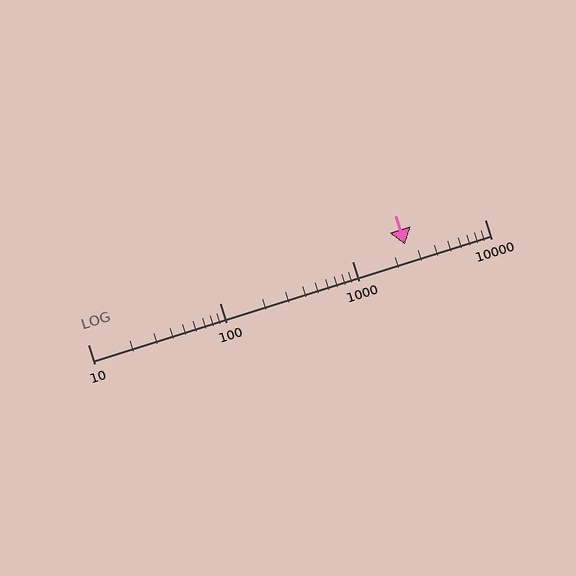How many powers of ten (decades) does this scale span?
The scale spans 3 decades, from 10 to 10000.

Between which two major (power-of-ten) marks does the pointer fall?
The pointer is between 1000 and 10000.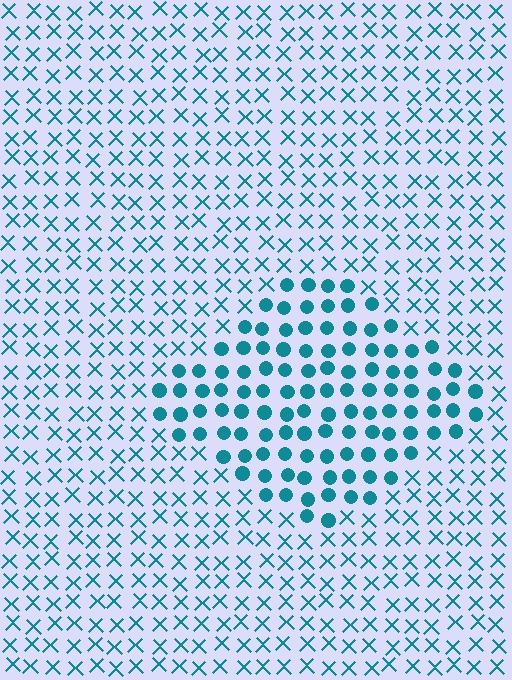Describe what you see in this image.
The image is filled with small teal elements arranged in a uniform grid. A diamond-shaped region contains circles, while the surrounding area contains X marks. The boundary is defined purely by the change in element shape.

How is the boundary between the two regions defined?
The boundary is defined by a change in element shape: circles inside vs. X marks outside. All elements share the same color and spacing.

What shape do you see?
I see a diamond.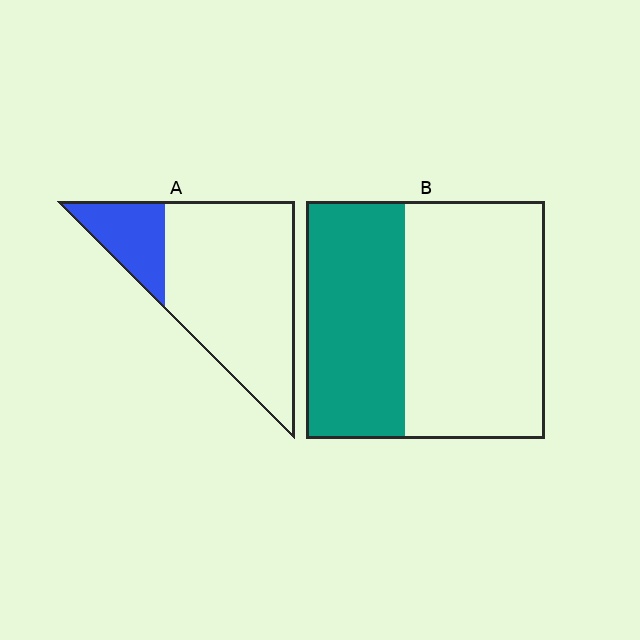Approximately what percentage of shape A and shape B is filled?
A is approximately 20% and B is approximately 40%.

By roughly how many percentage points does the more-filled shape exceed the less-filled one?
By roughly 20 percentage points (B over A).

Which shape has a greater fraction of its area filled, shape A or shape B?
Shape B.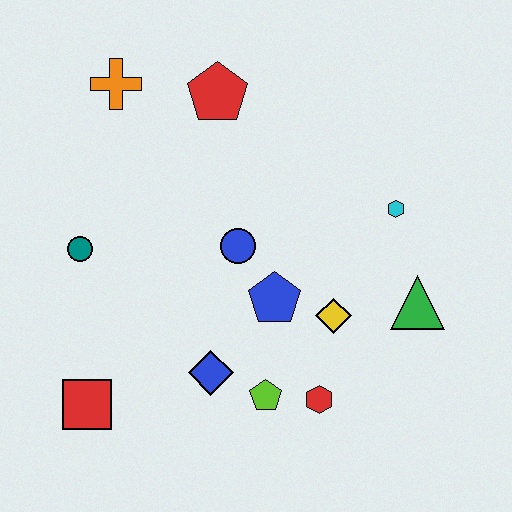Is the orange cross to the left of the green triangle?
Yes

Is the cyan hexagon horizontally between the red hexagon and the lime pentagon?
No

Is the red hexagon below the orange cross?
Yes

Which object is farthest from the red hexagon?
The orange cross is farthest from the red hexagon.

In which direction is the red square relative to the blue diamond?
The red square is to the left of the blue diamond.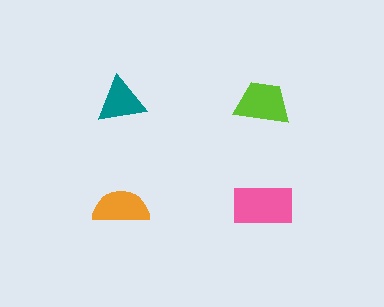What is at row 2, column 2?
A pink rectangle.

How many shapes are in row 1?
2 shapes.